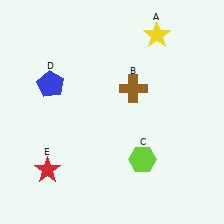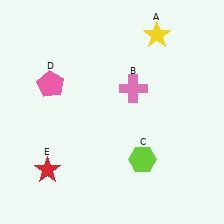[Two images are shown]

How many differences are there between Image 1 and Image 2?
There are 2 differences between the two images.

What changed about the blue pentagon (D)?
In Image 1, D is blue. In Image 2, it changed to pink.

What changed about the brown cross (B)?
In Image 1, B is brown. In Image 2, it changed to pink.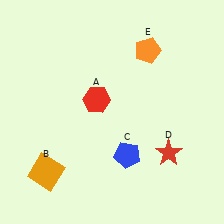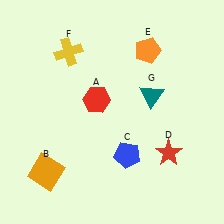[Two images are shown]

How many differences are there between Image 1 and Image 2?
There are 2 differences between the two images.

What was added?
A yellow cross (F), a teal triangle (G) were added in Image 2.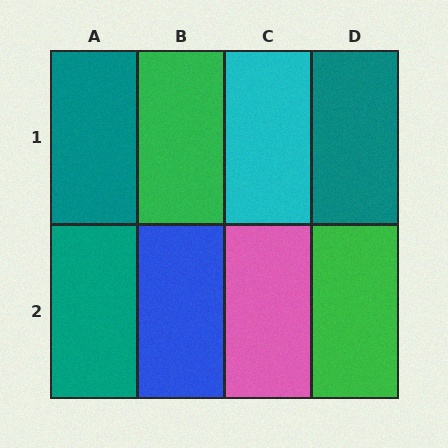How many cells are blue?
1 cell is blue.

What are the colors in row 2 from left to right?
Teal, blue, pink, green.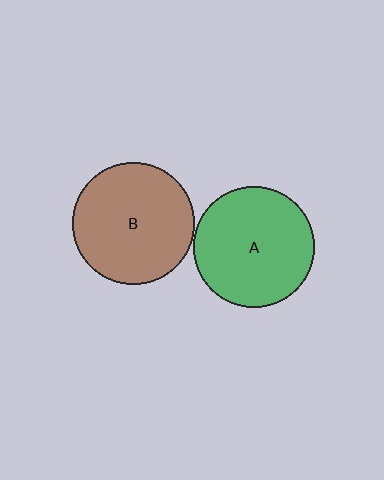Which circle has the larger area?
Circle B (brown).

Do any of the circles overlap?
No, none of the circles overlap.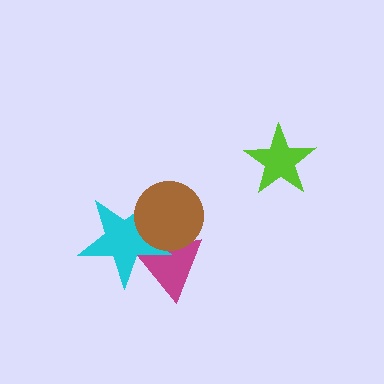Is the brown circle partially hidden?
No, no other shape covers it.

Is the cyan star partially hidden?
Yes, it is partially covered by another shape.